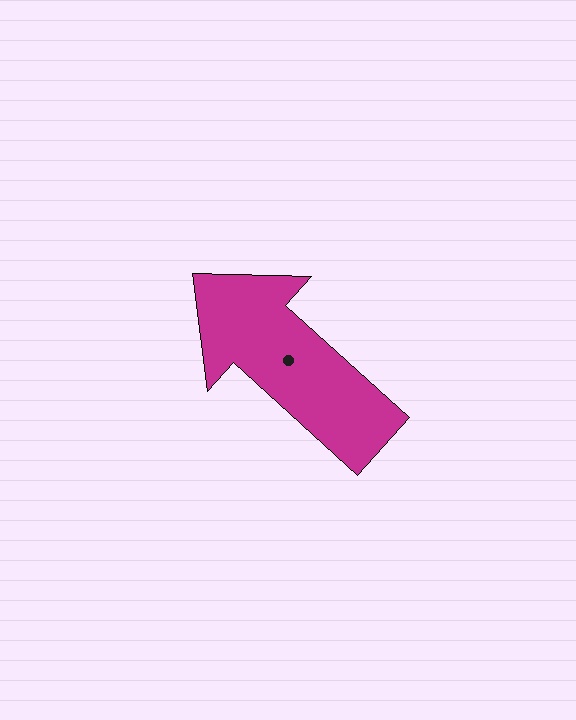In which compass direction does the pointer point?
Northwest.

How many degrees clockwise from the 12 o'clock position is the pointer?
Approximately 312 degrees.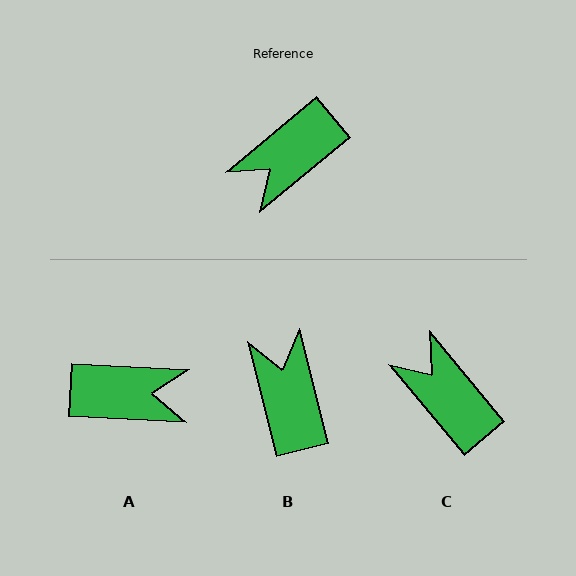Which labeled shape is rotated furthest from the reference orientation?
A, about 137 degrees away.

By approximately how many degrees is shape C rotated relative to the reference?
Approximately 90 degrees clockwise.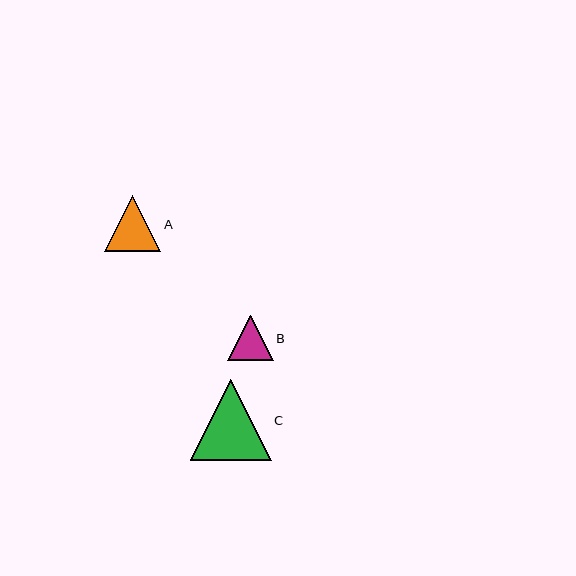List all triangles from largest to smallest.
From largest to smallest: C, A, B.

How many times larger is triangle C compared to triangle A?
Triangle C is approximately 1.5 times the size of triangle A.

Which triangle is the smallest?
Triangle B is the smallest with a size of approximately 45 pixels.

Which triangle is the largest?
Triangle C is the largest with a size of approximately 81 pixels.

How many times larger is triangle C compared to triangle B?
Triangle C is approximately 1.8 times the size of triangle B.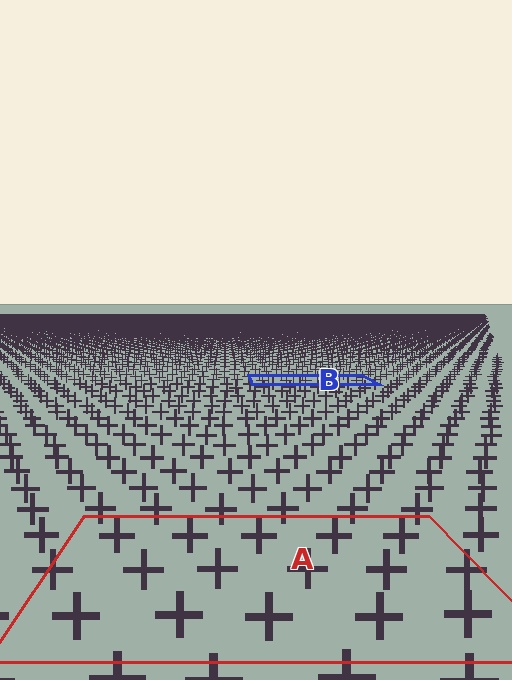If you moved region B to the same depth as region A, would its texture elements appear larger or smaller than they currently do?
They would appear larger. At a closer depth, the same texture elements are projected at a bigger on-screen size.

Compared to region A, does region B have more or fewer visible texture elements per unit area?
Region B has more texture elements per unit area — they are packed more densely because it is farther away.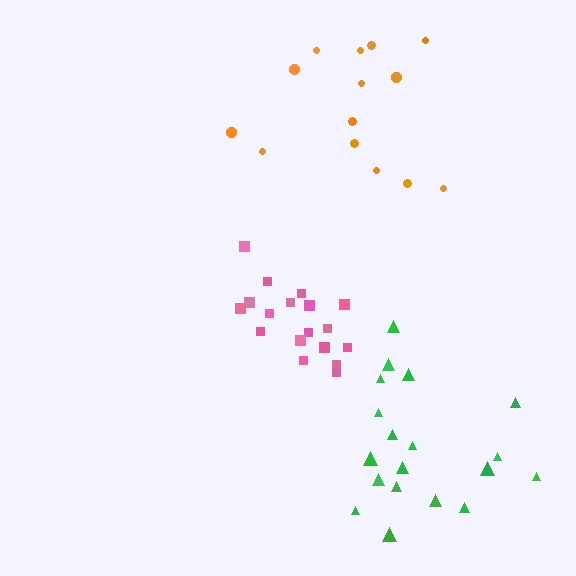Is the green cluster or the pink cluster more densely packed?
Pink.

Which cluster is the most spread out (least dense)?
Orange.